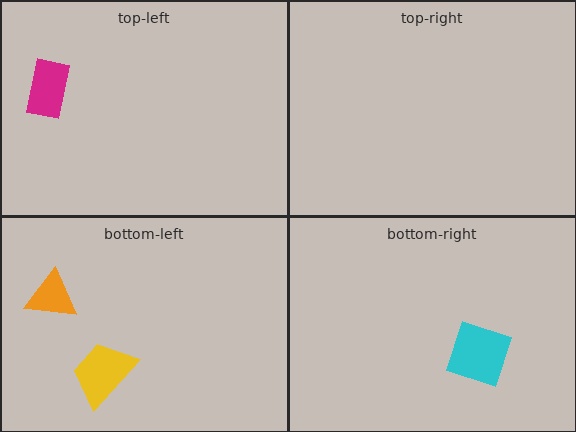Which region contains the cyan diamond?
The bottom-right region.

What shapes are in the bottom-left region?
The orange triangle, the yellow trapezoid.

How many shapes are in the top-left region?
1.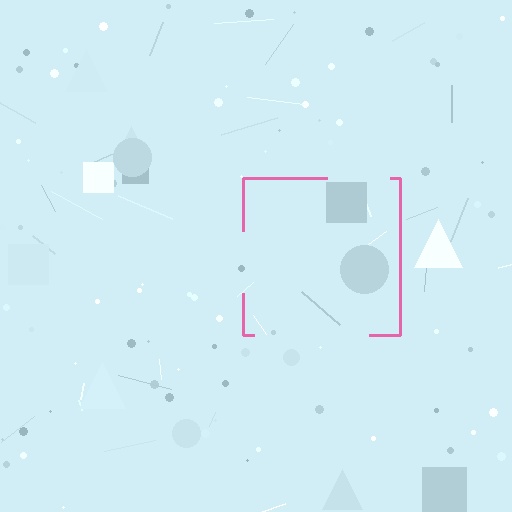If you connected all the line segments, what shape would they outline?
They would outline a square.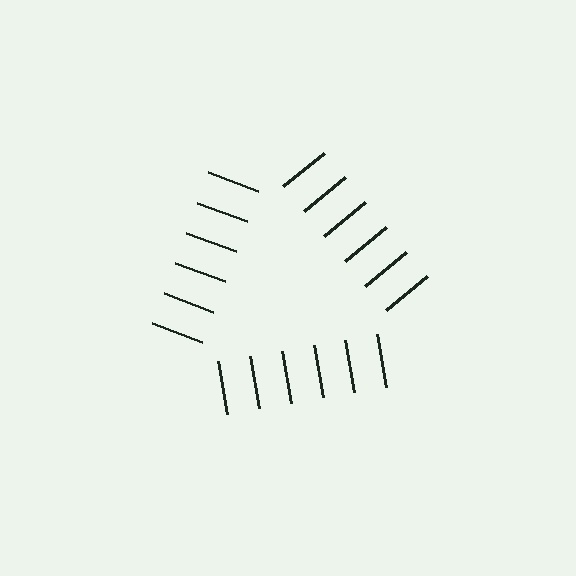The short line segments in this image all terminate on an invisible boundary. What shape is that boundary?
An illusory triangle — the line segments terminate on its edges but no continuous stroke is drawn.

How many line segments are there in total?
18 — 6 along each of the 3 edges.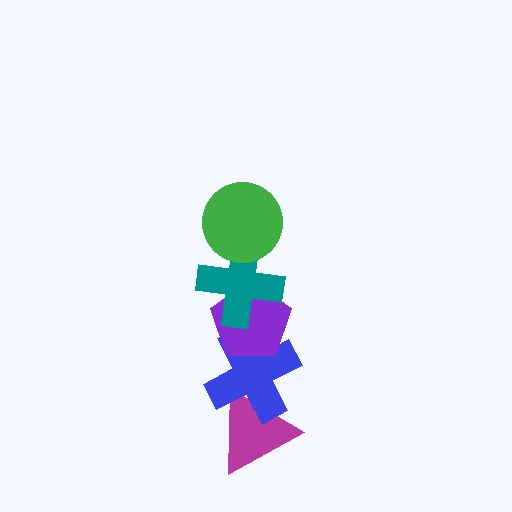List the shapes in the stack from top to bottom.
From top to bottom: the green circle, the teal cross, the purple pentagon, the blue cross, the magenta triangle.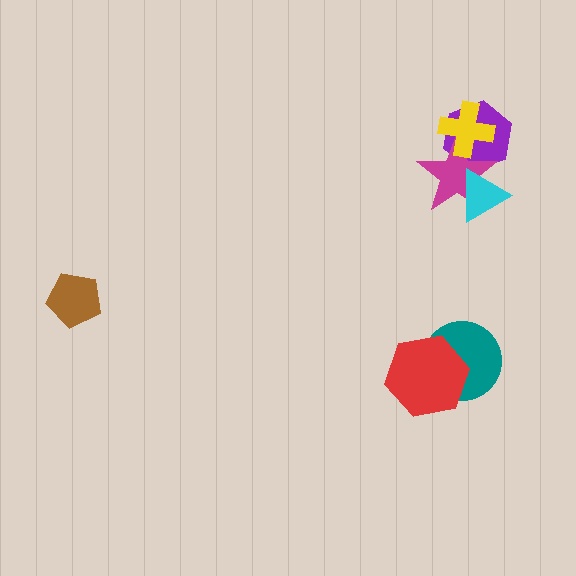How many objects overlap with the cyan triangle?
2 objects overlap with the cyan triangle.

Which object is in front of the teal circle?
The red hexagon is in front of the teal circle.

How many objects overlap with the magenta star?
3 objects overlap with the magenta star.